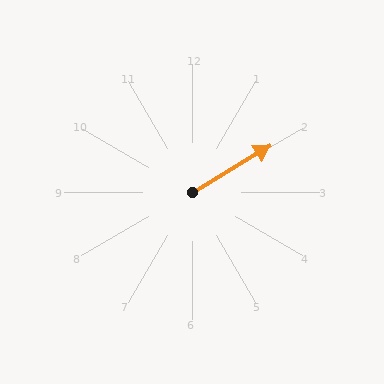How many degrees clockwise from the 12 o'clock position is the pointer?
Approximately 59 degrees.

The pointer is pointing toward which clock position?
Roughly 2 o'clock.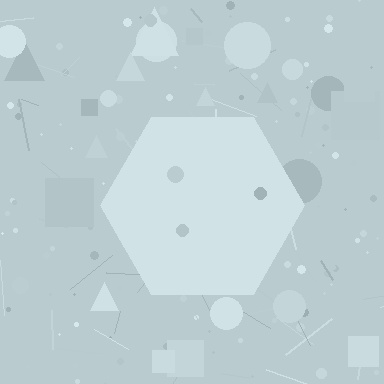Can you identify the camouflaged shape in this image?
The camouflaged shape is a hexagon.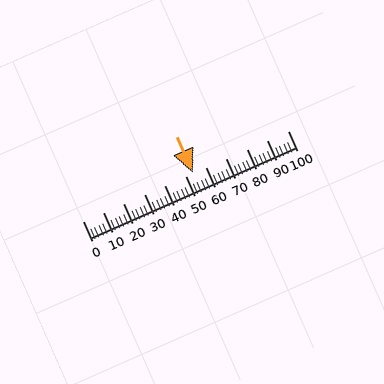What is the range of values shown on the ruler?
The ruler shows values from 0 to 100.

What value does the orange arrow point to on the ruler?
The orange arrow points to approximately 54.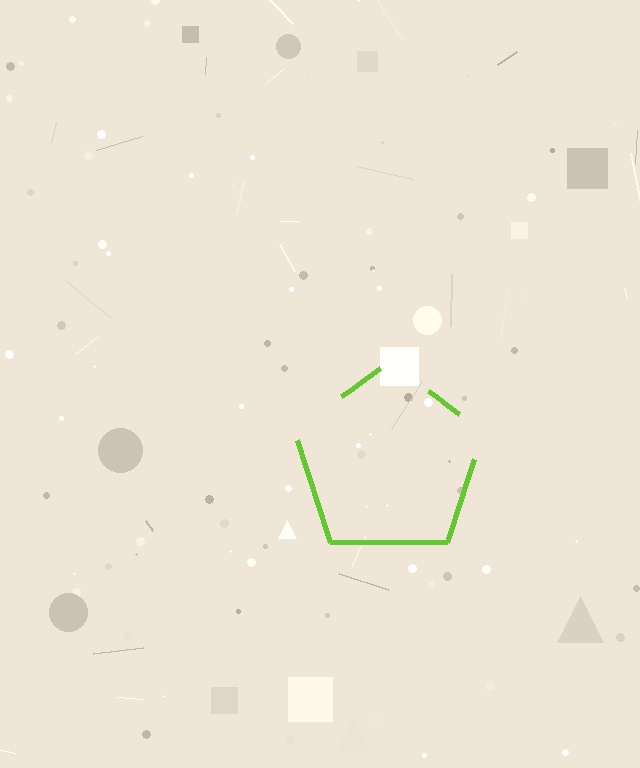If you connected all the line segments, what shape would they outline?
They would outline a pentagon.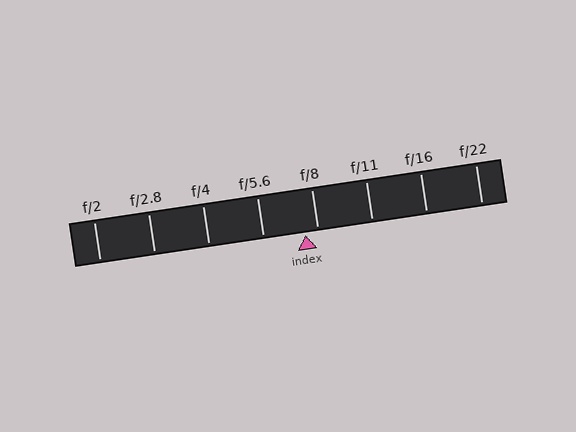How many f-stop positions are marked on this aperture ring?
There are 8 f-stop positions marked.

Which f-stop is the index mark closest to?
The index mark is closest to f/8.